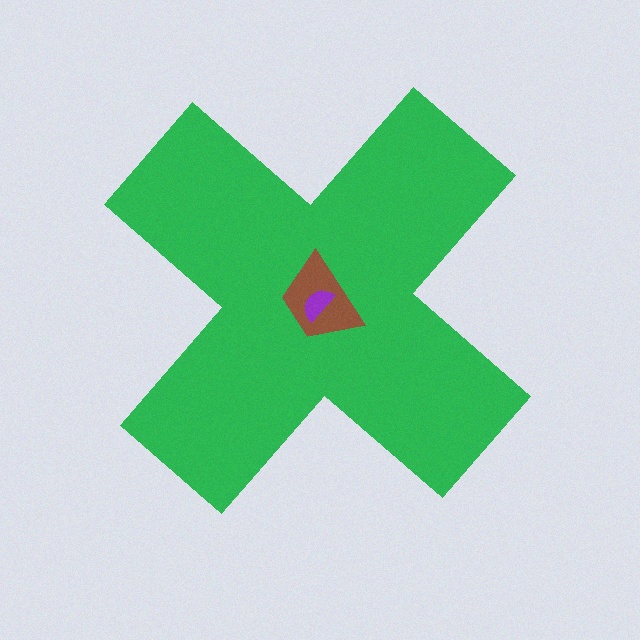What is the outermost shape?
The green cross.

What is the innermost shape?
The purple semicircle.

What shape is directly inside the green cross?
The brown trapezoid.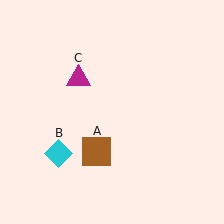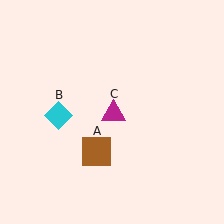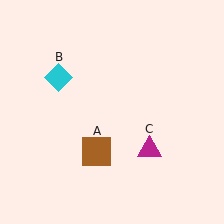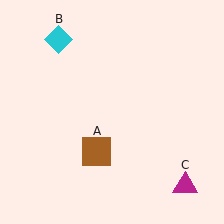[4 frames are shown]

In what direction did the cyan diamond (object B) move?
The cyan diamond (object B) moved up.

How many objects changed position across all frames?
2 objects changed position: cyan diamond (object B), magenta triangle (object C).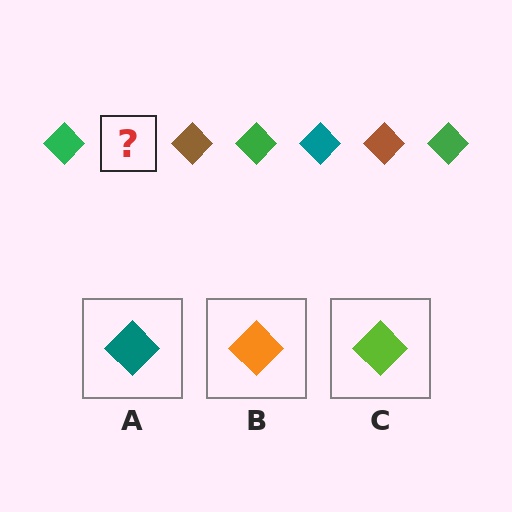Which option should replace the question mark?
Option A.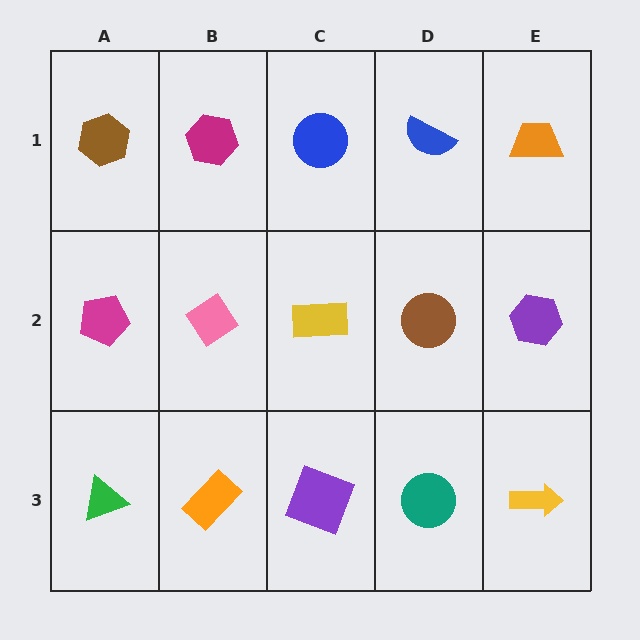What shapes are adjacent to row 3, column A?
A magenta pentagon (row 2, column A), an orange rectangle (row 3, column B).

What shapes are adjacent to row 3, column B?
A pink diamond (row 2, column B), a green triangle (row 3, column A), a purple square (row 3, column C).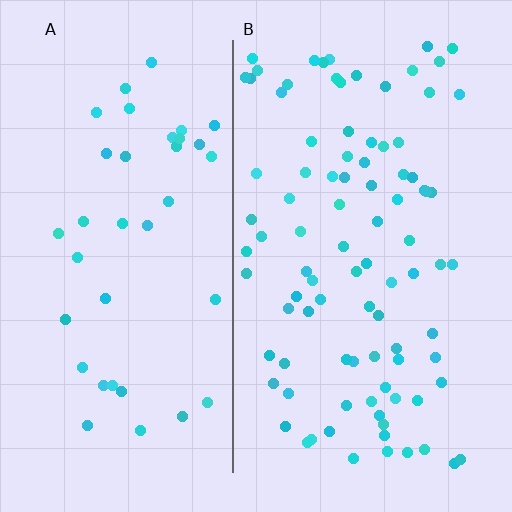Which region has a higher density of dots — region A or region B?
B (the right).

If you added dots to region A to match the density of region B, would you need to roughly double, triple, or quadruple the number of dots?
Approximately double.